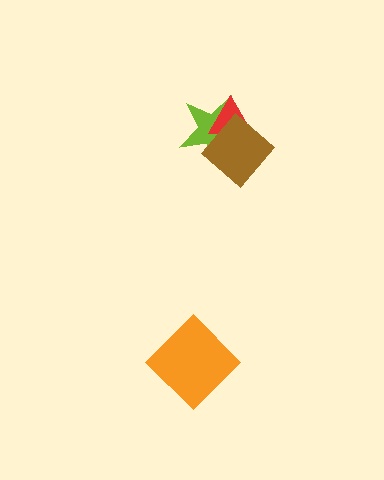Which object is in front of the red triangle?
The brown diamond is in front of the red triangle.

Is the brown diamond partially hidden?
No, no other shape covers it.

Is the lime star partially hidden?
Yes, it is partially covered by another shape.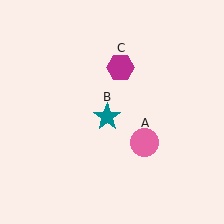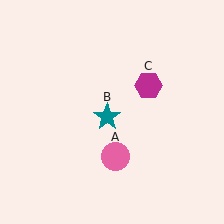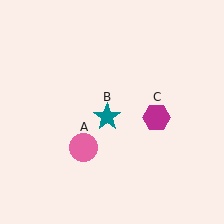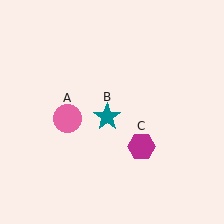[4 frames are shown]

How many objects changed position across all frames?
2 objects changed position: pink circle (object A), magenta hexagon (object C).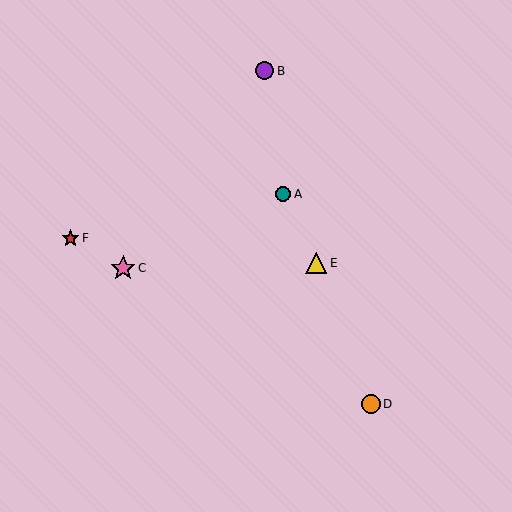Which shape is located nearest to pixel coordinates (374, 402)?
The orange circle (labeled D) at (371, 404) is nearest to that location.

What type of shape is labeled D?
Shape D is an orange circle.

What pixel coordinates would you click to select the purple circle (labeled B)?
Click at (265, 71) to select the purple circle B.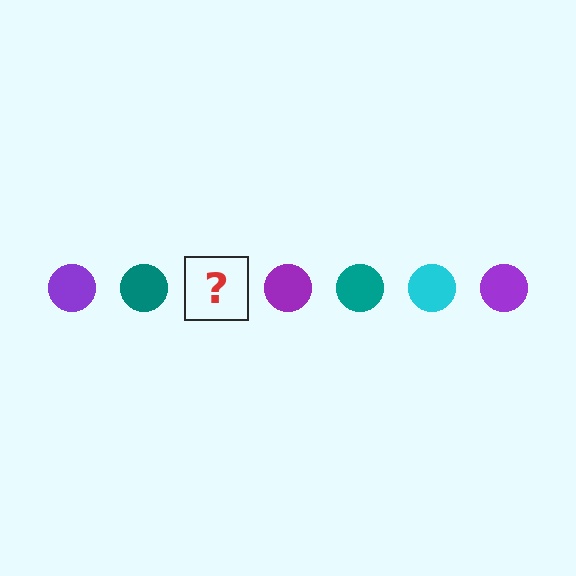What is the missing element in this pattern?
The missing element is a cyan circle.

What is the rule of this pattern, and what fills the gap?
The rule is that the pattern cycles through purple, teal, cyan circles. The gap should be filled with a cyan circle.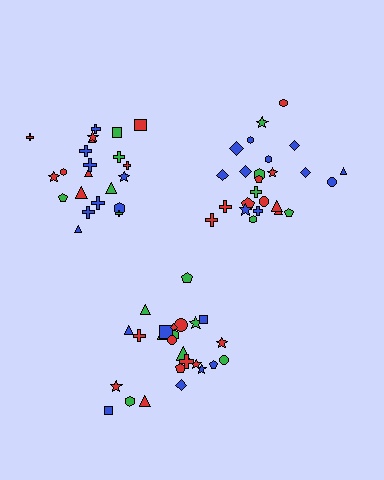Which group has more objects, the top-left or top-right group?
The top-right group.